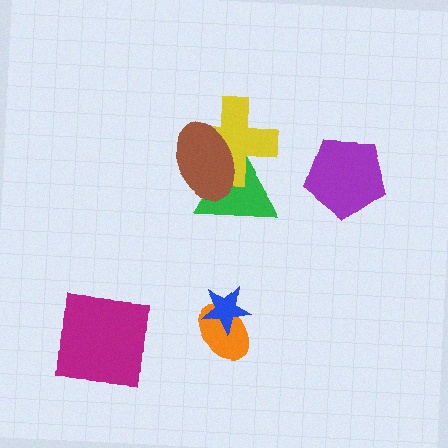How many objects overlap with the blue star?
1 object overlaps with the blue star.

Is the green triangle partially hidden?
Yes, it is partially covered by another shape.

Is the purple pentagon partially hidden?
No, no other shape covers it.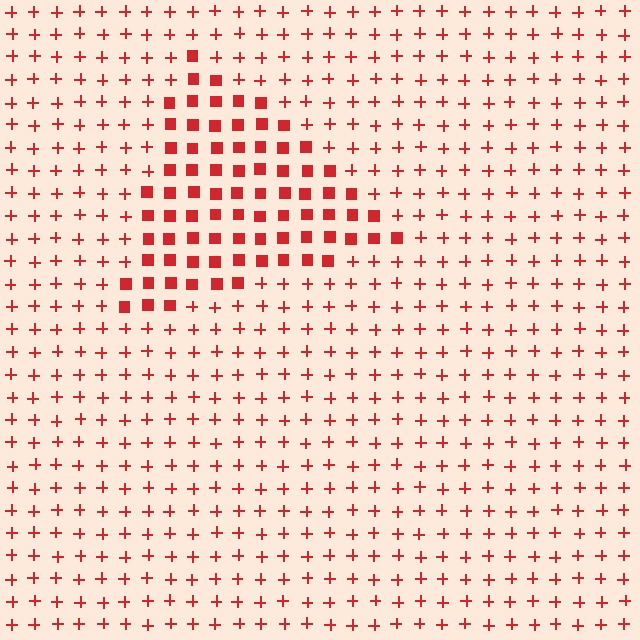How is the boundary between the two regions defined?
The boundary is defined by a change in element shape: squares inside vs. plus signs outside. All elements share the same color and spacing.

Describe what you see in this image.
The image is filled with small red elements arranged in a uniform grid. A triangle-shaped region contains squares, while the surrounding area contains plus signs. The boundary is defined purely by the change in element shape.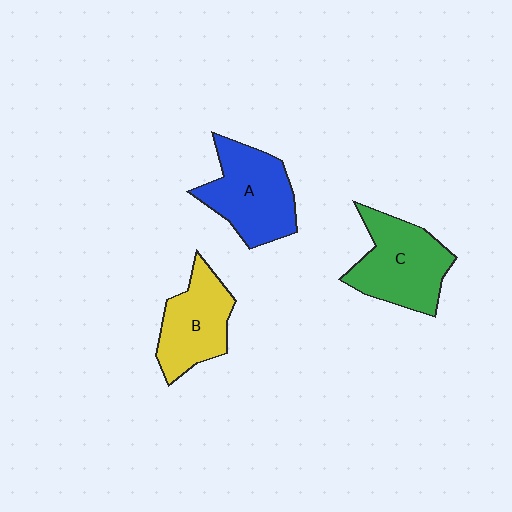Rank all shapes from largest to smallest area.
From largest to smallest: C (green), A (blue), B (yellow).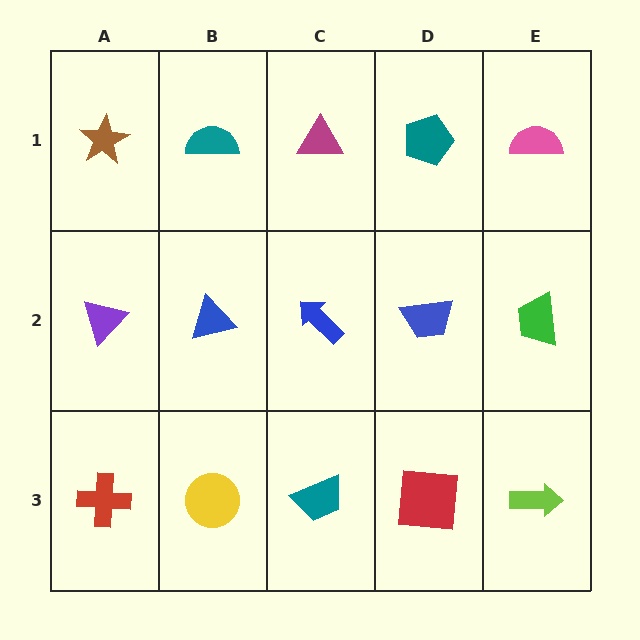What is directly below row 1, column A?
A purple triangle.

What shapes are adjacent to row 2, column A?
A brown star (row 1, column A), a red cross (row 3, column A), a blue triangle (row 2, column B).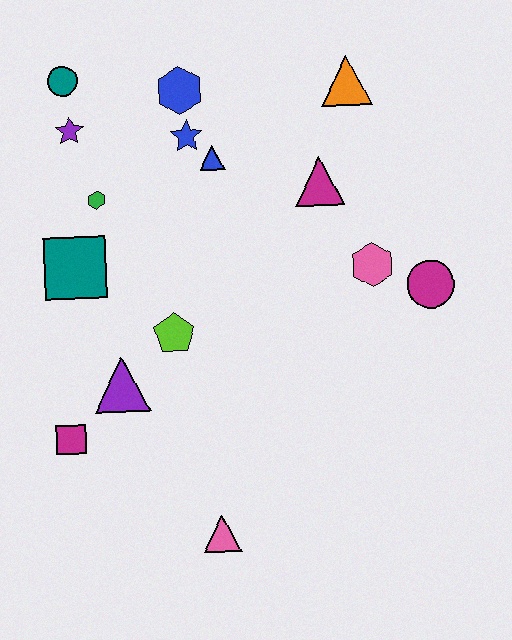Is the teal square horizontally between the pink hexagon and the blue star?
No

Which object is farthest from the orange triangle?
The pink triangle is farthest from the orange triangle.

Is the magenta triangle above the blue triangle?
No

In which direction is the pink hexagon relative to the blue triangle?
The pink hexagon is to the right of the blue triangle.